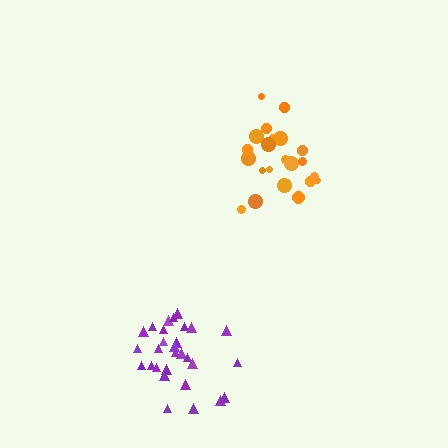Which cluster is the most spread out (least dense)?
Purple.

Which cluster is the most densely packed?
Orange.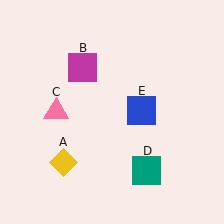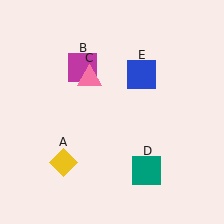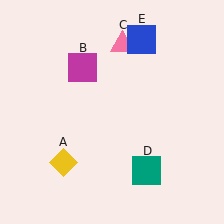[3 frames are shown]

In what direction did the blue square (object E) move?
The blue square (object E) moved up.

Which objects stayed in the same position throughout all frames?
Yellow diamond (object A) and magenta square (object B) and teal square (object D) remained stationary.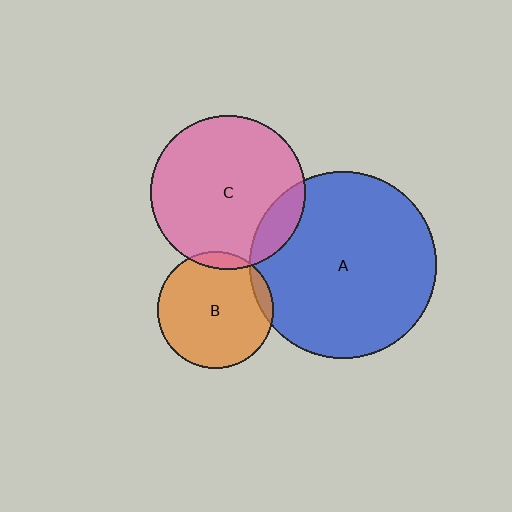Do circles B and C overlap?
Yes.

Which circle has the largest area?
Circle A (blue).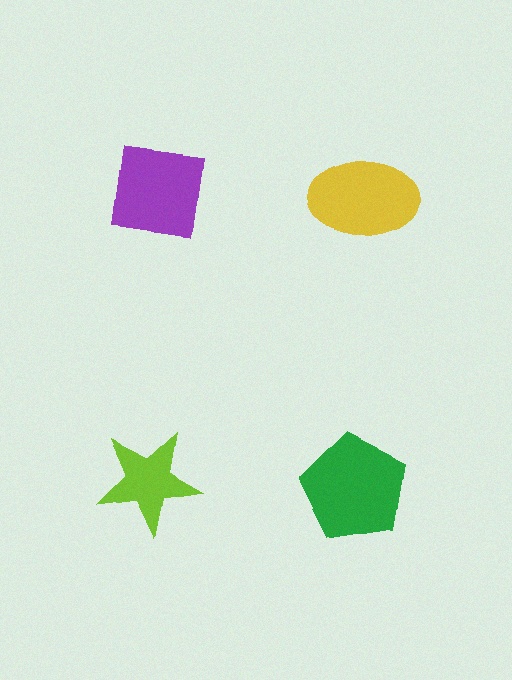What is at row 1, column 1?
A purple square.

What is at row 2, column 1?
A lime star.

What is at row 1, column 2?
A yellow ellipse.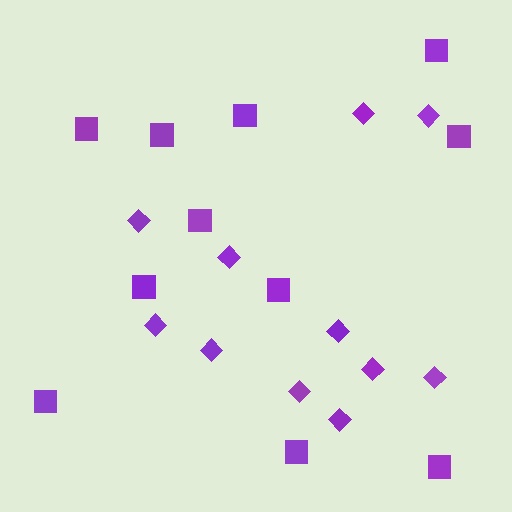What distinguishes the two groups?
There are 2 groups: one group of diamonds (11) and one group of squares (11).